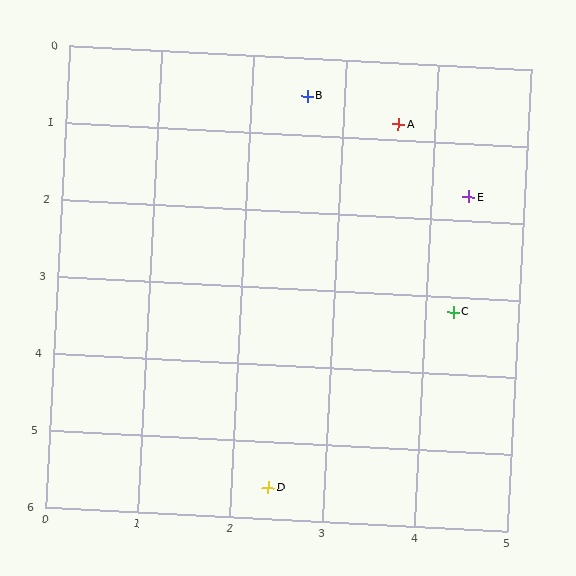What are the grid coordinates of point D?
Point D is at approximately (2.4, 5.6).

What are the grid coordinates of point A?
Point A is at approximately (3.6, 0.8).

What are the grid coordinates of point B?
Point B is at approximately (2.6, 0.5).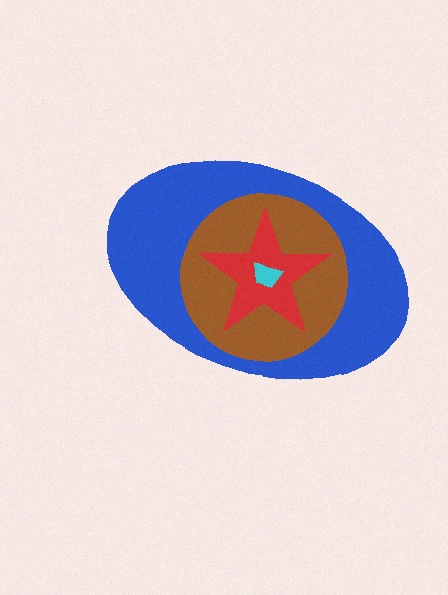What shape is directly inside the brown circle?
The red star.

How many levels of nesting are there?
4.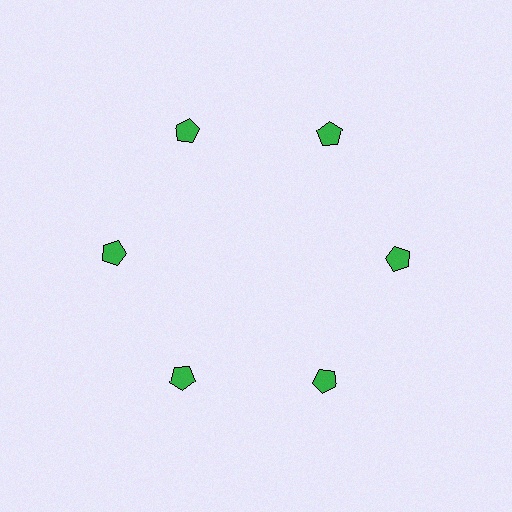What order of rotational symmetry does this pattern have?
This pattern has 6-fold rotational symmetry.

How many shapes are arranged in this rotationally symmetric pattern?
There are 6 shapes, arranged in 6 groups of 1.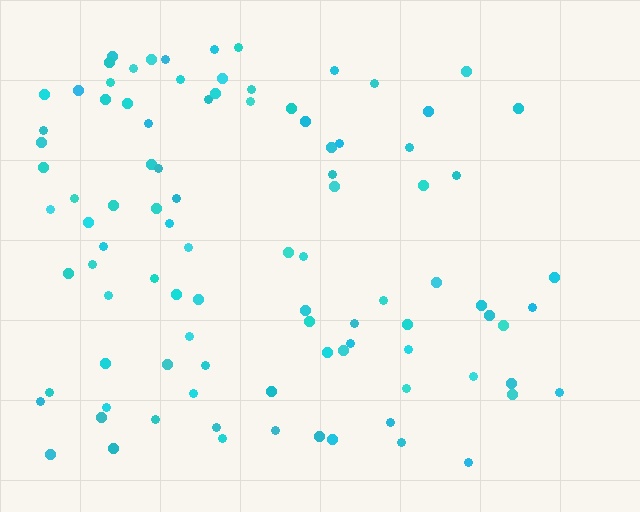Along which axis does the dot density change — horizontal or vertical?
Horizontal.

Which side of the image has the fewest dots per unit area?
The right.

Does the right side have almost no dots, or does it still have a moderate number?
Still a moderate number, just noticeably fewer than the left.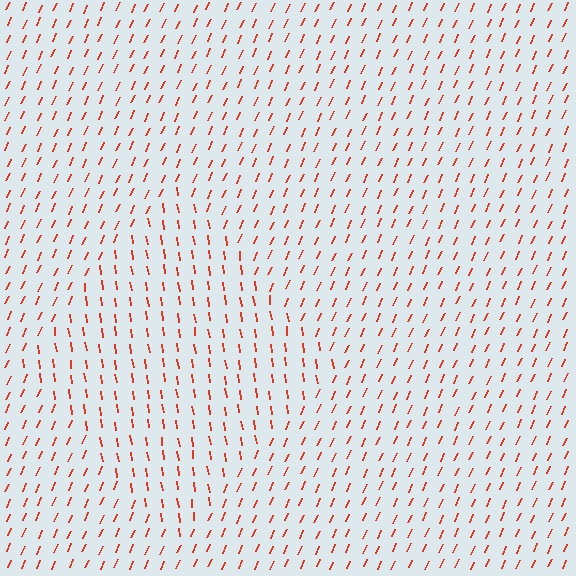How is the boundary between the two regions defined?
The boundary is defined purely by a change in line orientation (approximately 32 degrees difference). All lines are the same color and thickness.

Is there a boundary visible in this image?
Yes, there is a texture boundary formed by a change in line orientation.